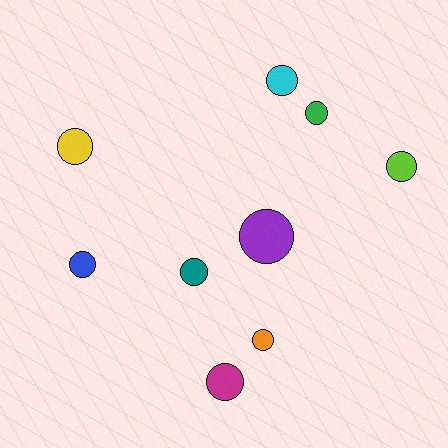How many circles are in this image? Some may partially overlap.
There are 9 circles.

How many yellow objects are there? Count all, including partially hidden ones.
There is 1 yellow object.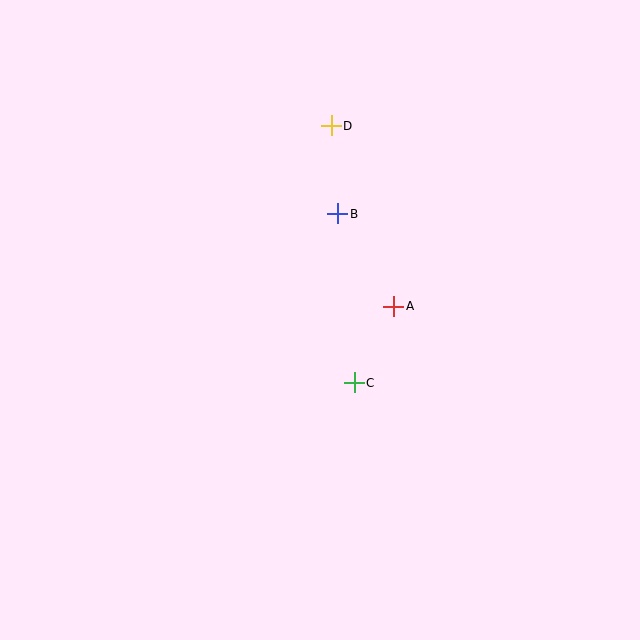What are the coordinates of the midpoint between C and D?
The midpoint between C and D is at (343, 254).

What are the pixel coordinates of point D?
Point D is at (331, 126).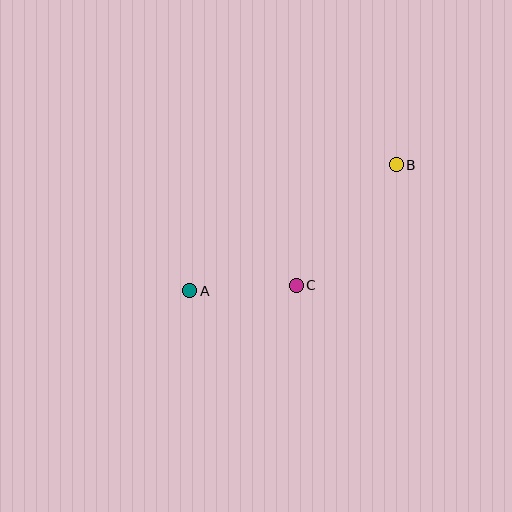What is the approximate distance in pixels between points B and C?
The distance between B and C is approximately 157 pixels.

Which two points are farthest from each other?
Points A and B are farthest from each other.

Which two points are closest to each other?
Points A and C are closest to each other.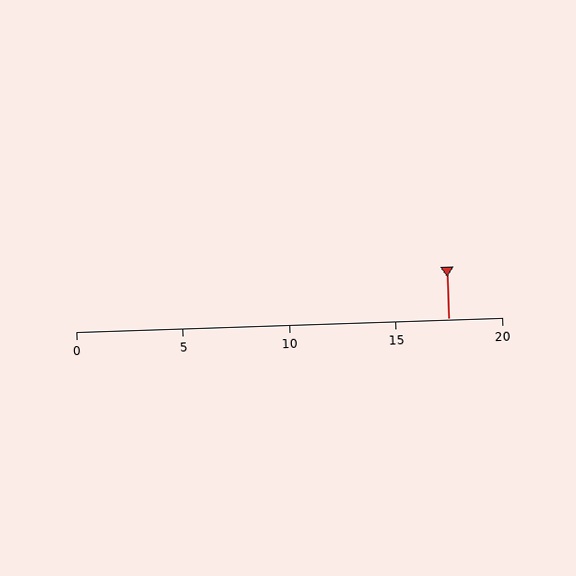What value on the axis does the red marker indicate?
The marker indicates approximately 17.5.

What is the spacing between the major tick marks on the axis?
The major ticks are spaced 5 apart.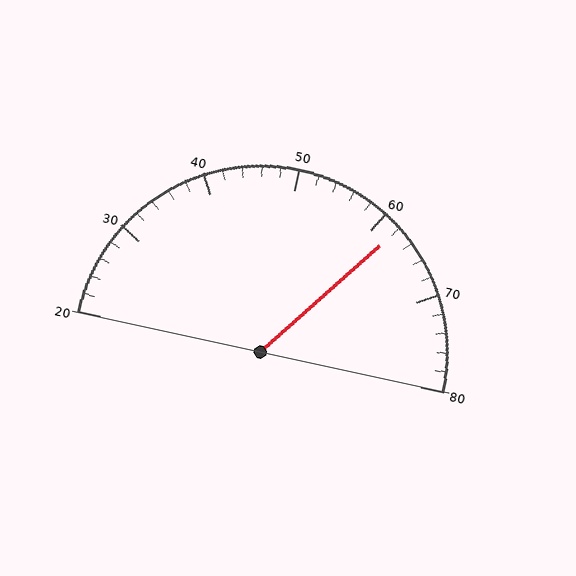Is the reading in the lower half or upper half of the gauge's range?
The reading is in the upper half of the range (20 to 80).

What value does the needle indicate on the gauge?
The needle indicates approximately 62.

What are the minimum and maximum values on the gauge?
The gauge ranges from 20 to 80.